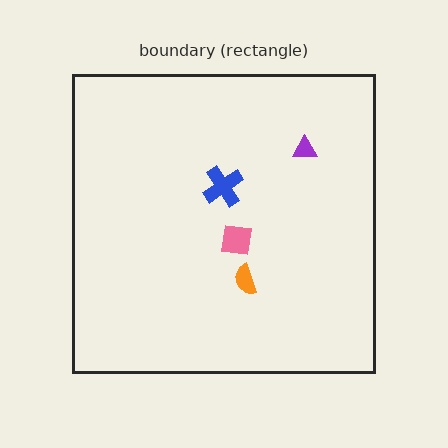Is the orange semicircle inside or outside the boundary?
Inside.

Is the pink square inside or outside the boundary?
Inside.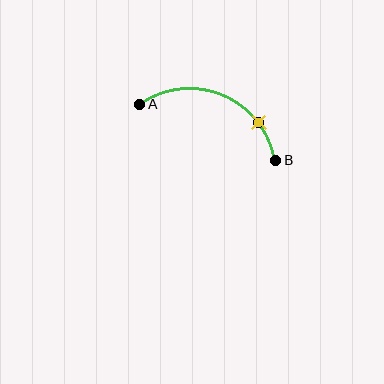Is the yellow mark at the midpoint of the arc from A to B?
No. The yellow mark lies on the arc but is closer to endpoint B. The arc midpoint would be at the point on the curve equidistant along the arc from both A and B.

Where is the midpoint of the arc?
The arc midpoint is the point on the curve farthest from the straight line joining A and B. It sits above that line.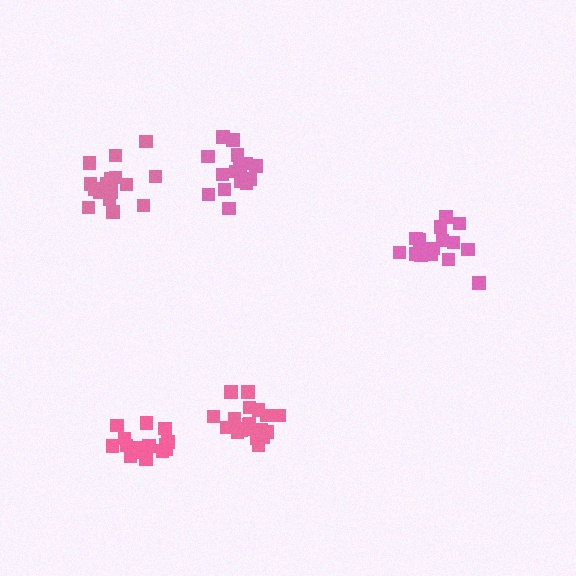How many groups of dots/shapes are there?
There are 5 groups.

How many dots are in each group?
Group 1: 17 dots, Group 2: 18 dots, Group 3: 19 dots, Group 4: 16 dots, Group 5: 15 dots (85 total).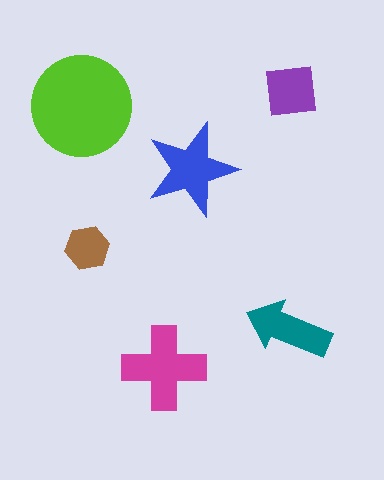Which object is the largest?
The lime circle.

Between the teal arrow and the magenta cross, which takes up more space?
The magenta cross.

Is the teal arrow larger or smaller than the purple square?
Larger.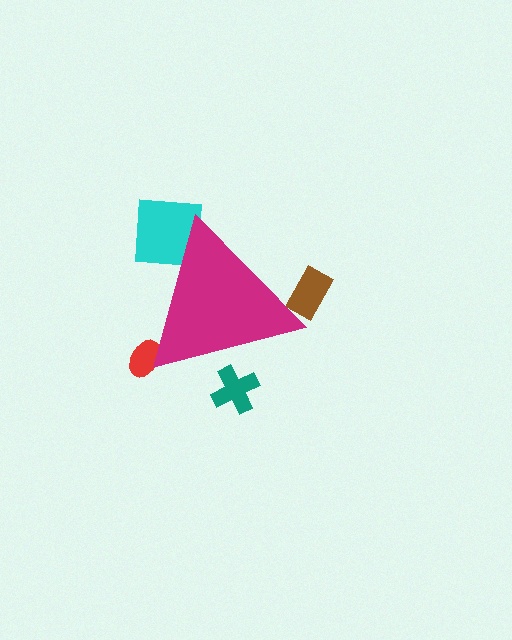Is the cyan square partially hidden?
Yes, the cyan square is partially hidden behind the magenta triangle.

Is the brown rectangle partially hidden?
Yes, the brown rectangle is partially hidden behind the magenta triangle.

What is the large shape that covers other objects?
A magenta triangle.